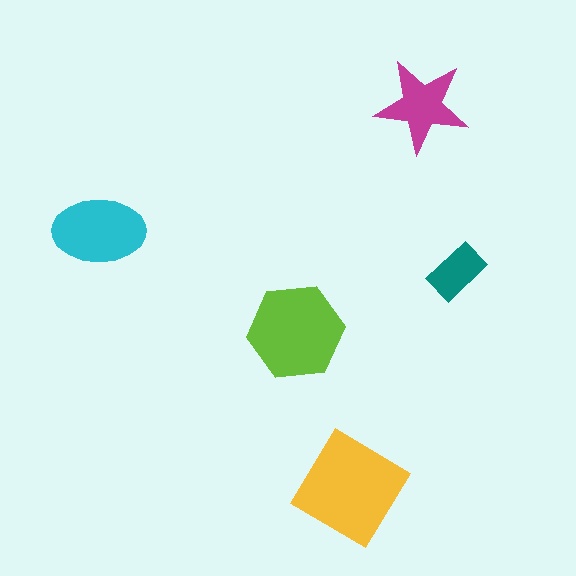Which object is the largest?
The yellow diamond.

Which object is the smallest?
The teal rectangle.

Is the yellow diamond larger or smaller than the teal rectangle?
Larger.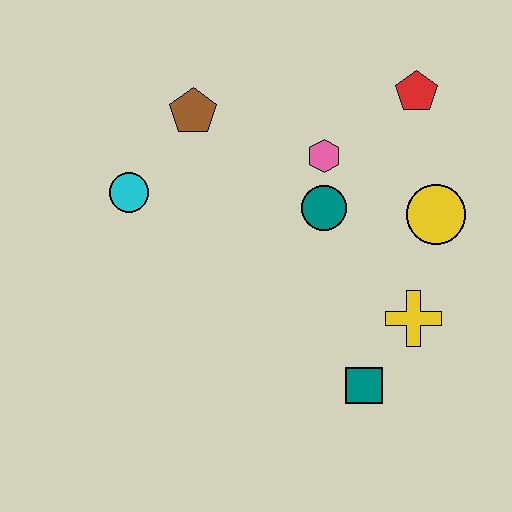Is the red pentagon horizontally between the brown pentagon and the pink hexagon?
No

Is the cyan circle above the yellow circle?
Yes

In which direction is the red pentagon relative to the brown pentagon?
The red pentagon is to the right of the brown pentagon.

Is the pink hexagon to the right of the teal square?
No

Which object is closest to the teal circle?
The pink hexagon is closest to the teal circle.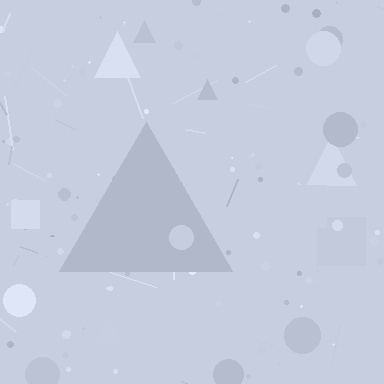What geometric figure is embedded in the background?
A triangle is embedded in the background.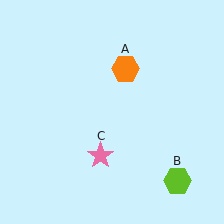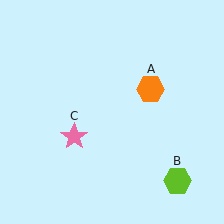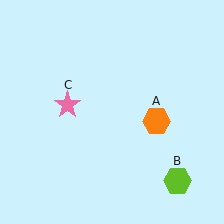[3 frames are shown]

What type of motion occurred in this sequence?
The orange hexagon (object A), pink star (object C) rotated clockwise around the center of the scene.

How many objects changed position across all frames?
2 objects changed position: orange hexagon (object A), pink star (object C).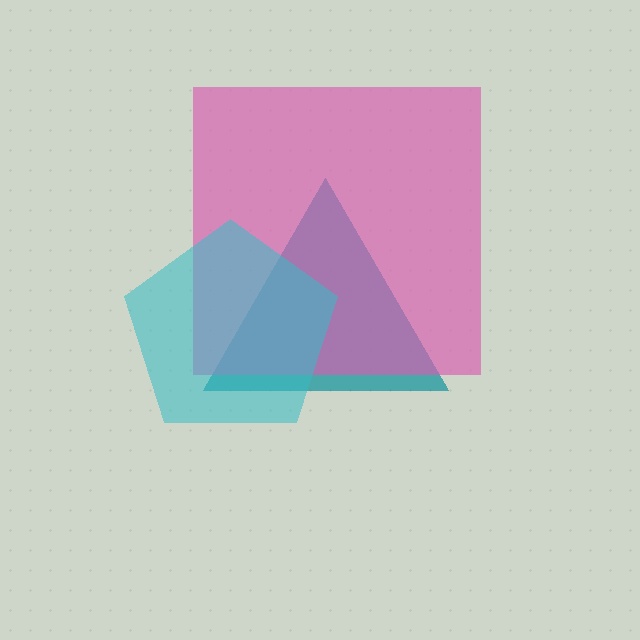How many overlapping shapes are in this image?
There are 3 overlapping shapes in the image.